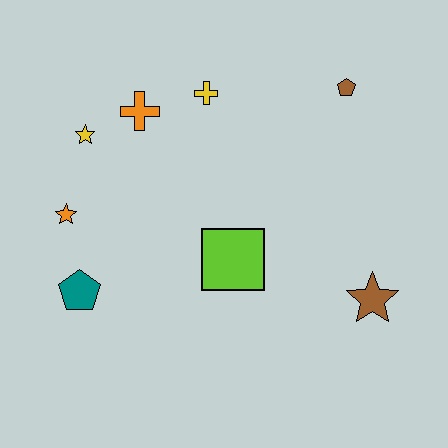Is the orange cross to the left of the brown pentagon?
Yes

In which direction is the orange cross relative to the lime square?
The orange cross is above the lime square.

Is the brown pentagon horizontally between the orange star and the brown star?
Yes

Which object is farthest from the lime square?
The brown pentagon is farthest from the lime square.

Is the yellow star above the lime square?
Yes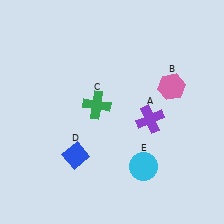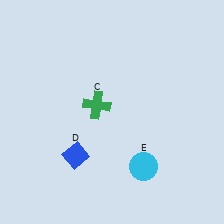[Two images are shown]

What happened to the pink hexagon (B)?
The pink hexagon (B) was removed in Image 2. It was in the top-right area of Image 1.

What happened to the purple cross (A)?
The purple cross (A) was removed in Image 2. It was in the bottom-right area of Image 1.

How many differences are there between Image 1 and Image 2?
There are 2 differences between the two images.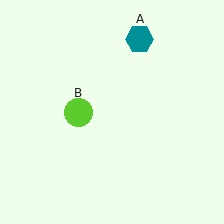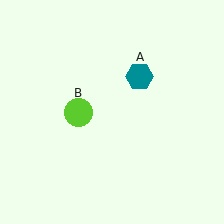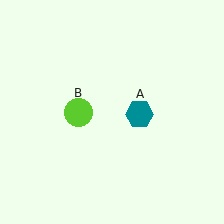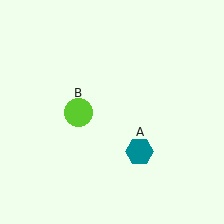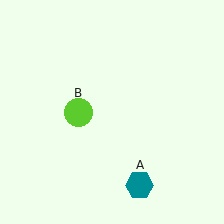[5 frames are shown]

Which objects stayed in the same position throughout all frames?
Lime circle (object B) remained stationary.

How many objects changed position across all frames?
1 object changed position: teal hexagon (object A).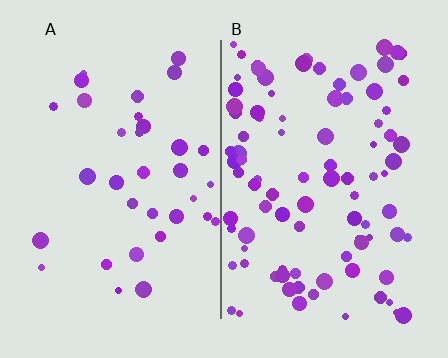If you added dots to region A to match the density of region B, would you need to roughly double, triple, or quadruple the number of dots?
Approximately triple.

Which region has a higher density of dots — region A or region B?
B (the right).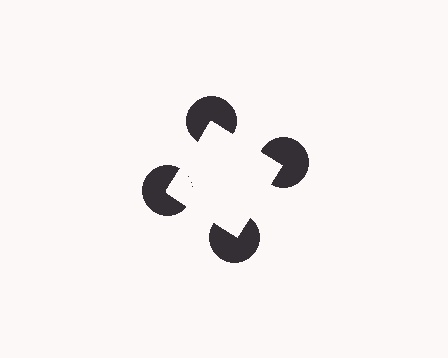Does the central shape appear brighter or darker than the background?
It typically appears slightly brighter than the background, even though no actual brightness change is drawn.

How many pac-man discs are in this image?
There are 4 — one at each vertex of the illusory square.